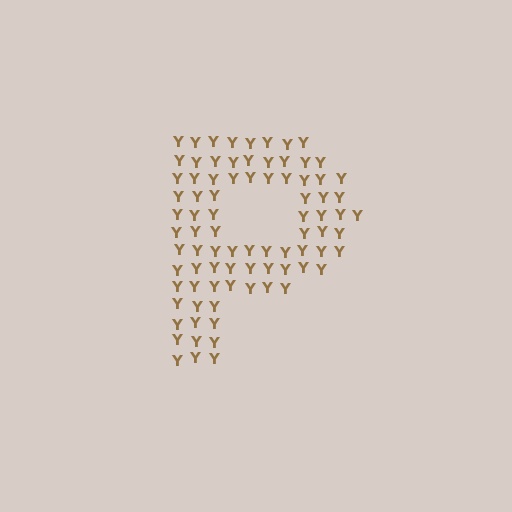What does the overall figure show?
The overall figure shows the letter P.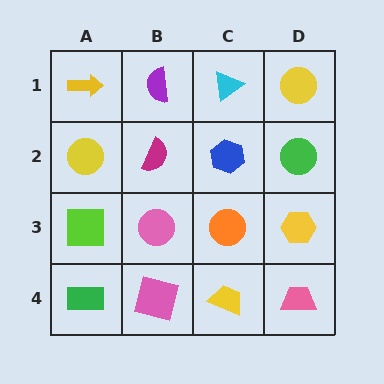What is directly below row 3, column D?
A pink trapezoid.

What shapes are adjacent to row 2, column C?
A cyan triangle (row 1, column C), an orange circle (row 3, column C), a magenta semicircle (row 2, column B), a green circle (row 2, column D).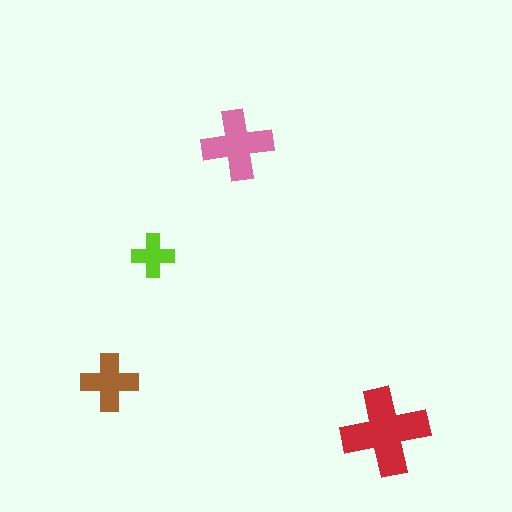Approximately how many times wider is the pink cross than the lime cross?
About 1.5 times wider.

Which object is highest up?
The pink cross is topmost.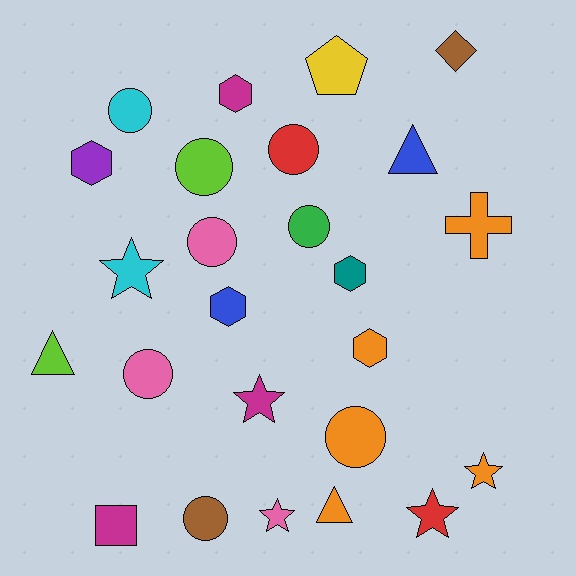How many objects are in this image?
There are 25 objects.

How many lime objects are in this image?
There are 2 lime objects.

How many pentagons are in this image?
There is 1 pentagon.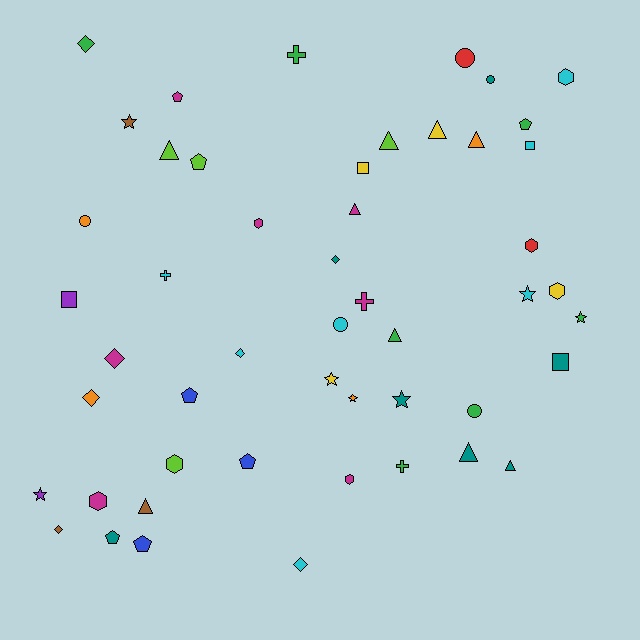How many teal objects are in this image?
There are 7 teal objects.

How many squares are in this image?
There are 4 squares.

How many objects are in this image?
There are 50 objects.